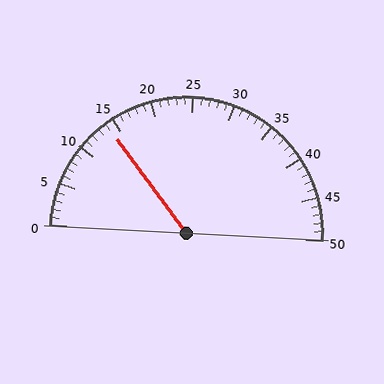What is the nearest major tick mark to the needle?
The nearest major tick mark is 15.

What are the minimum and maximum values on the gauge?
The gauge ranges from 0 to 50.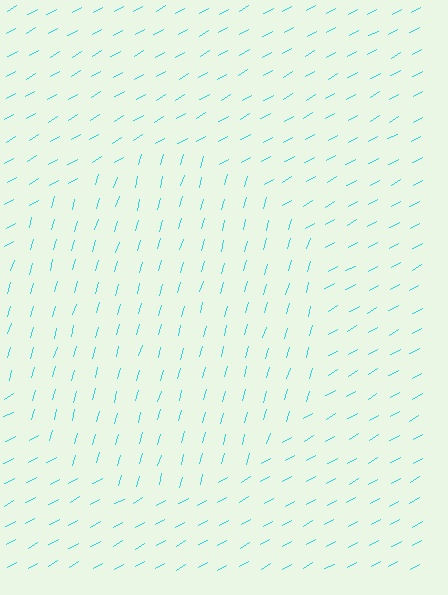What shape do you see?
I see a circle.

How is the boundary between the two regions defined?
The boundary is defined purely by a change in line orientation (approximately 45 degrees difference). All lines are the same color and thickness.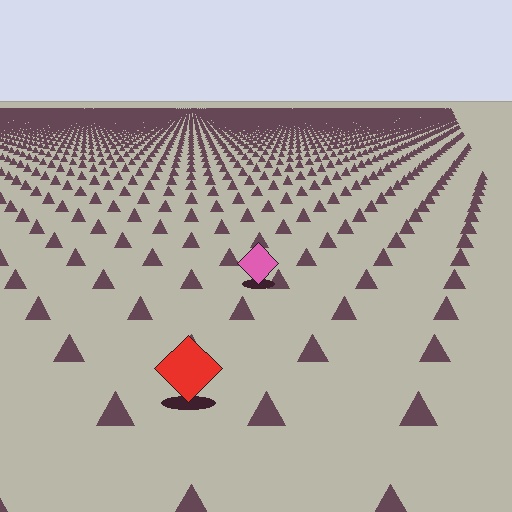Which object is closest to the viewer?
The red diamond is closest. The texture marks near it are larger and more spread out.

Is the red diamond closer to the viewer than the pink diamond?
Yes. The red diamond is closer — you can tell from the texture gradient: the ground texture is coarser near it.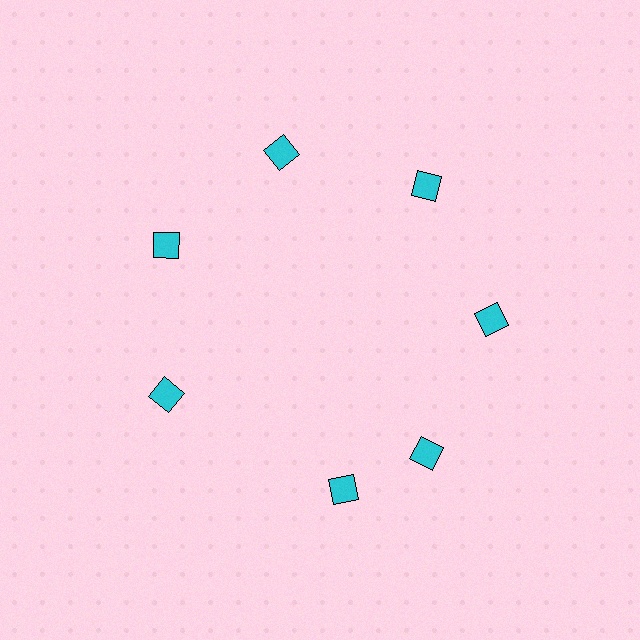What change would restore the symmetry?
The symmetry would be restored by rotating it back into even spacing with its neighbors so that all 7 diamonds sit at equal angles and equal distance from the center.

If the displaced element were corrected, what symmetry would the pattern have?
It would have 7-fold rotational symmetry — the pattern would map onto itself every 51 degrees.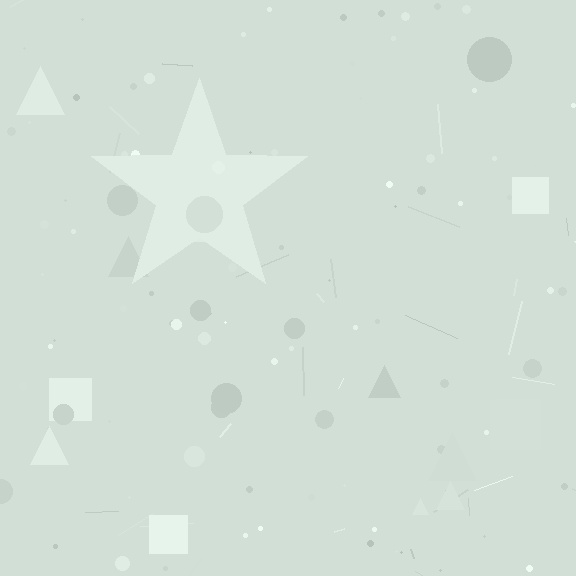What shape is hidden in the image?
A star is hidden in the image.